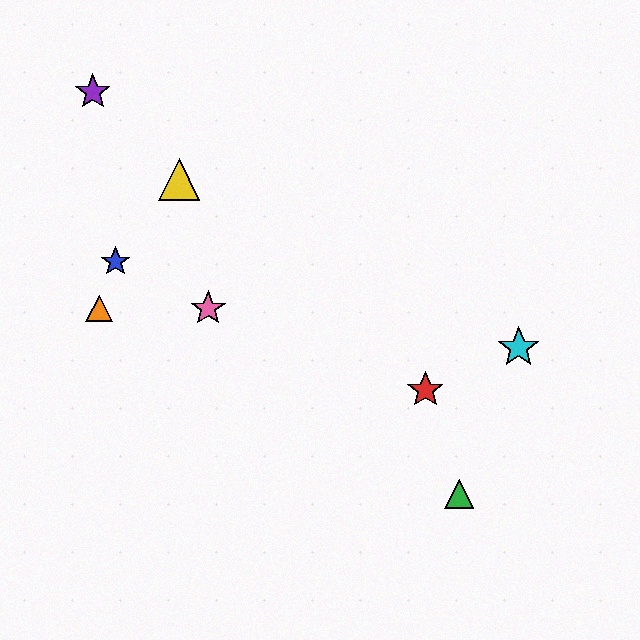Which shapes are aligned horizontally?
The orange triangle, the pink star are aligned horizontally.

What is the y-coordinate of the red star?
The red star is at y≈390.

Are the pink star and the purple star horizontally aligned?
No, the pink star is at y≈309 and the purple star is at y≈92.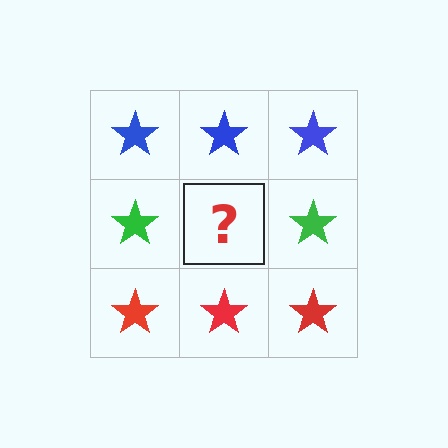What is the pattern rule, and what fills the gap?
The rule is that each row has a consistent color. The gap should be filled with a green star.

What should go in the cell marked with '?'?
The missing cell should contain a green star.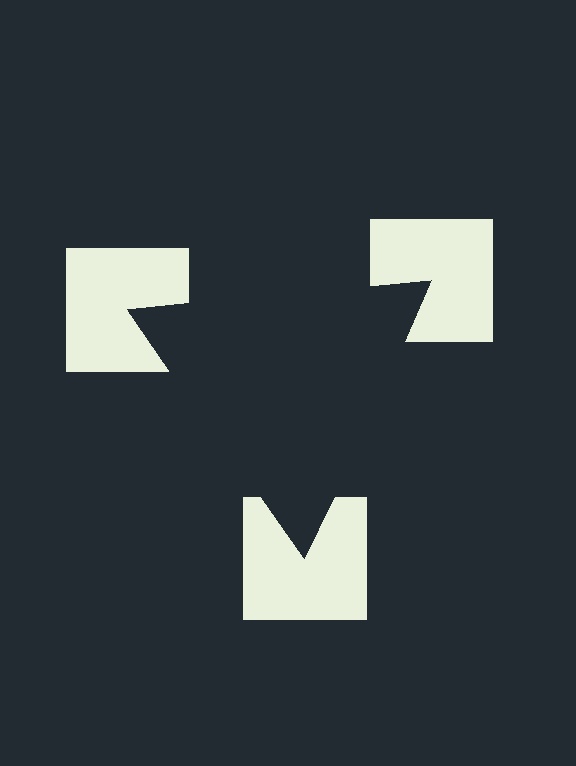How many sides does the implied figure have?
3 sides.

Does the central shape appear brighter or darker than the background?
It typically appears slightly darker than the background, even though no actual brightness change is drawn.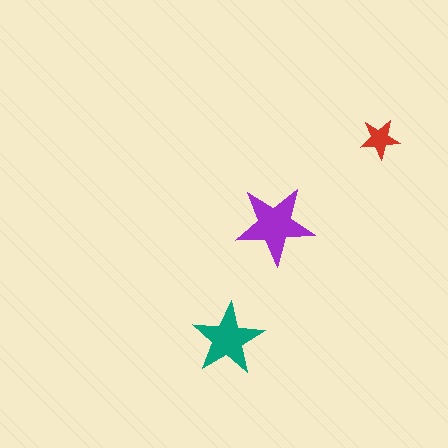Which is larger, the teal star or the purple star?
The purple one.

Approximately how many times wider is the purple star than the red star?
About 2 times wider.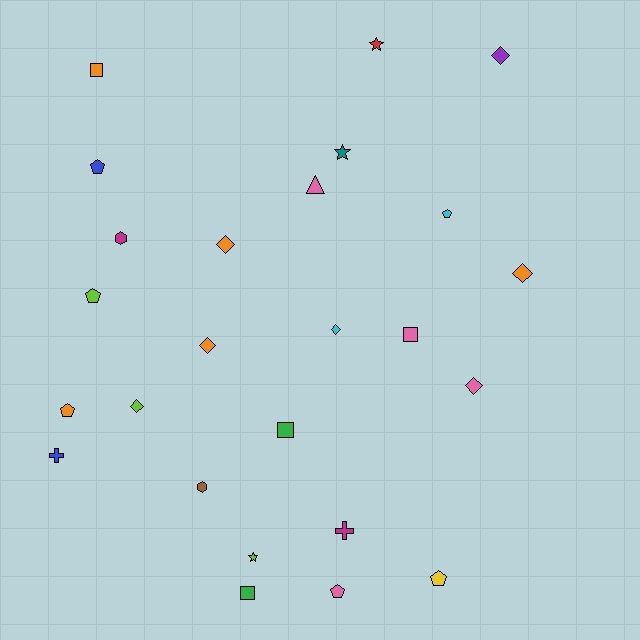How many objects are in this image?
There are 25 objects.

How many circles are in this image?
There are no circles.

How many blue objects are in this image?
There are 2 blue objects.